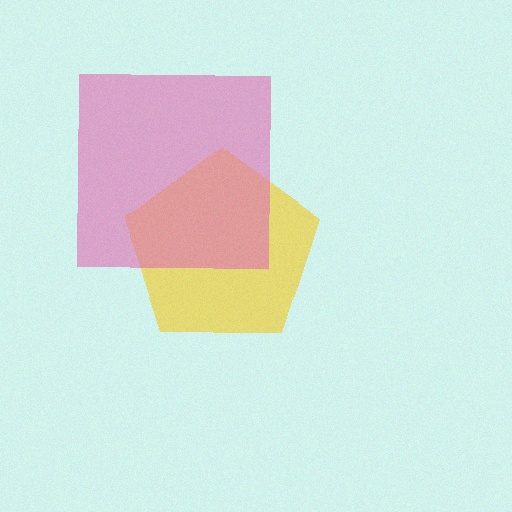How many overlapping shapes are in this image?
There are 2 overlapping shapes in the image.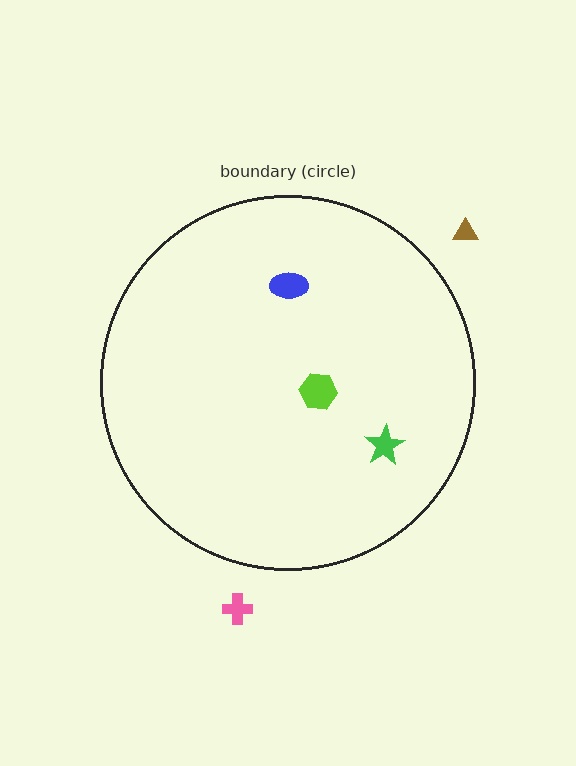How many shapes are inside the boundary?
3 inside, 2 outside.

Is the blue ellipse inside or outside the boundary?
Inside.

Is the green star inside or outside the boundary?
Inside.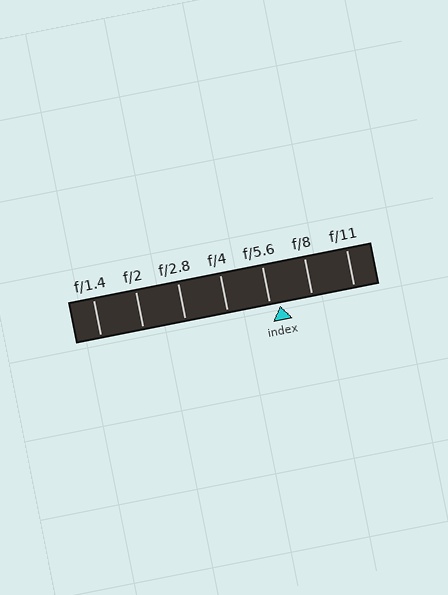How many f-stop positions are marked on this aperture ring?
There are 7 f-stop positions marked.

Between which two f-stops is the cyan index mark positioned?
The index mark is between f/5.6 and f/8.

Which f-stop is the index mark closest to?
The index mark is closest to f/5.6.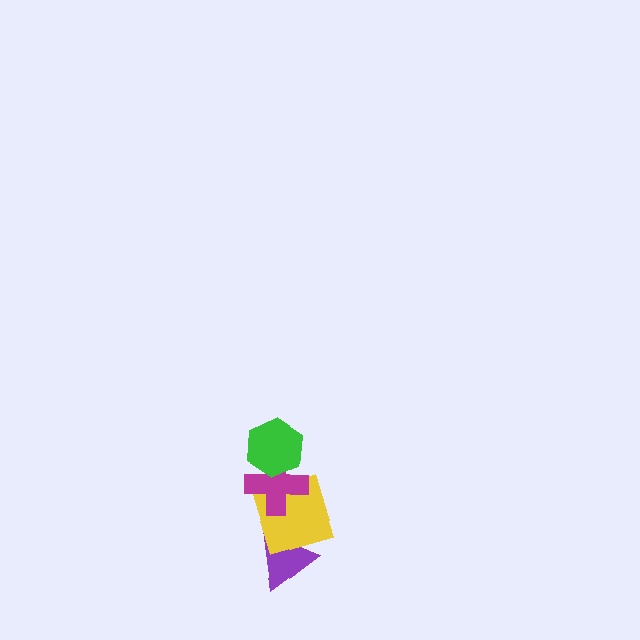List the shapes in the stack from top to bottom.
From top to bottom: the green hexagon, the magenta cross, the yellow square, the purple triangle.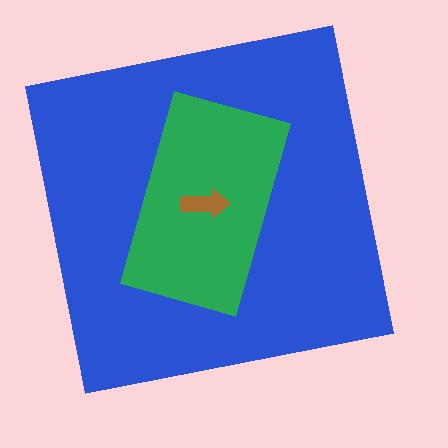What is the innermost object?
The brown arrow.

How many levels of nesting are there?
3.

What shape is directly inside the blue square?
The green rectangle.